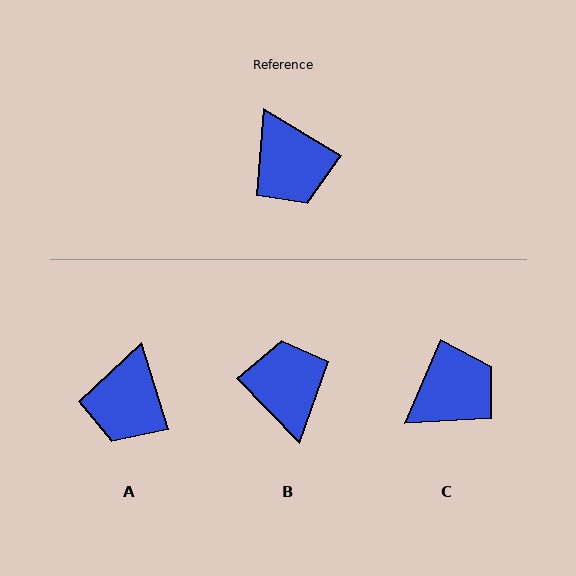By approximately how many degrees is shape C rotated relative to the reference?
Approximately 98 degrees counter-clockwise.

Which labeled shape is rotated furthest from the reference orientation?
B, about 165 degrees away.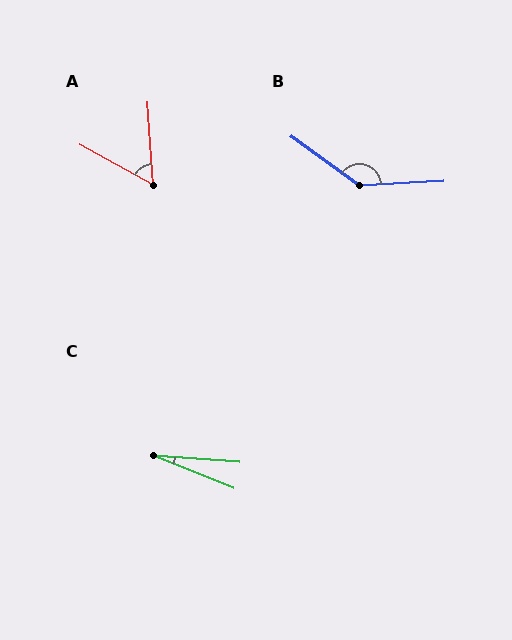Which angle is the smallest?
C, at approximately 18 degrees.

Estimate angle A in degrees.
Approximately 57 degrees.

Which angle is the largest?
B, at approximately 141 degrees.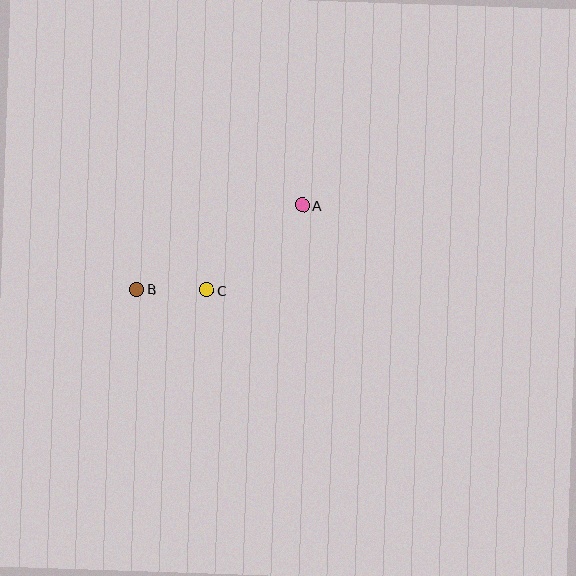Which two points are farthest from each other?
Points A and B are farthest from each other.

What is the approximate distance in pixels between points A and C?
The distance between A and C is approximately 128 pixels.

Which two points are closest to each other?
Points B and C are closest to each other.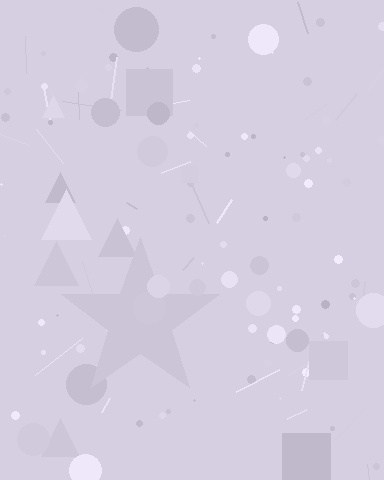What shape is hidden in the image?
A star is hidden in the image.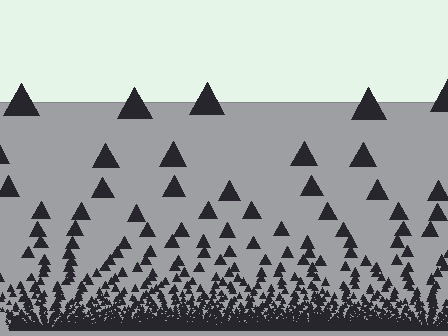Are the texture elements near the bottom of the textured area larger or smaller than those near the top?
Smaller. The gradient is inverted — elements near the bottom are smaller and denser.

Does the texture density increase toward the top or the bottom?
Density increases toward the bottom.